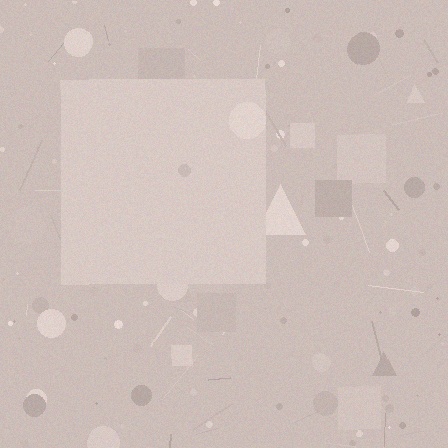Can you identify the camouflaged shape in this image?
The camouflaged shape is a square.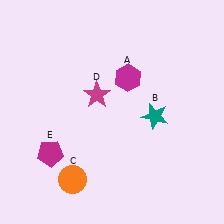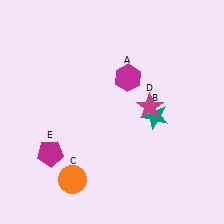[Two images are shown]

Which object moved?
The magenta star (D) moved right.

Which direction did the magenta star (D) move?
The magenta star (D) moved right.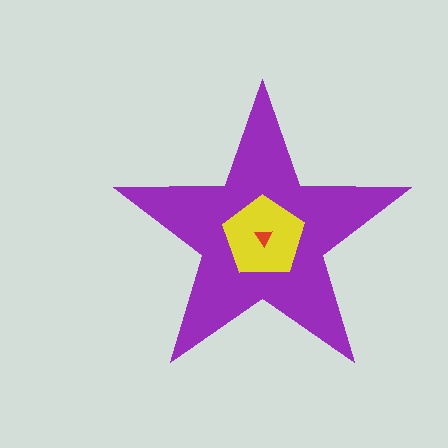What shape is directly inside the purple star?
The yellow pentagon.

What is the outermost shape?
The purple star.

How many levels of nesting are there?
3.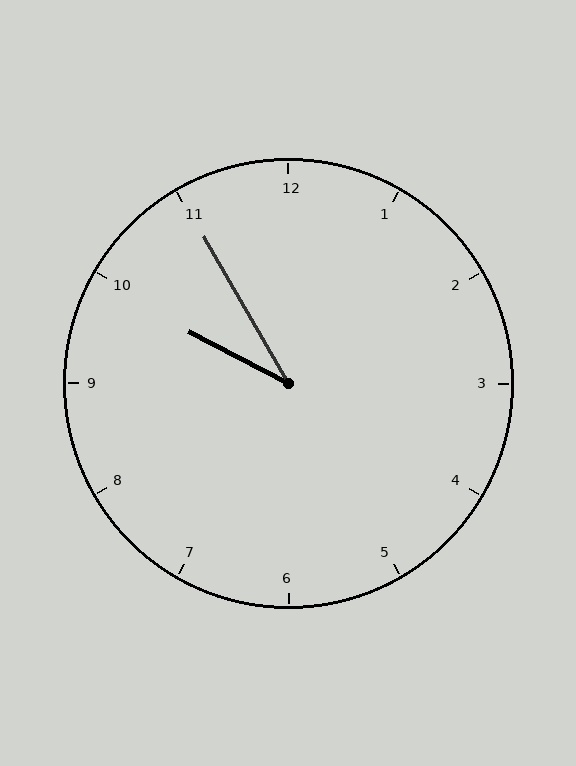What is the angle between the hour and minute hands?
Approximately 32 degrees.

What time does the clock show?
9:55.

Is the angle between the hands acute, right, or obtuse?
It is acute.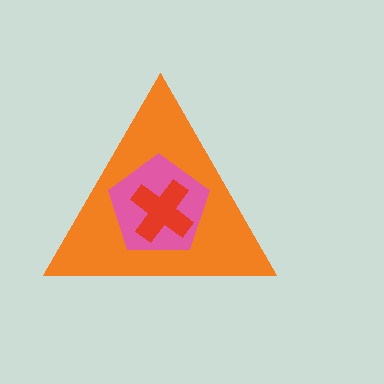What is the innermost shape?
The red cross.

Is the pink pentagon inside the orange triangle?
Yes.